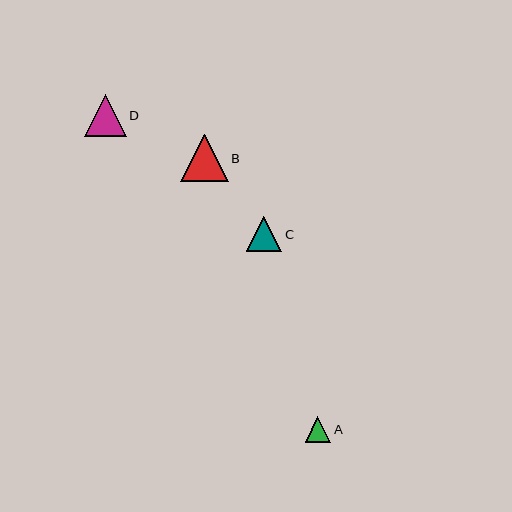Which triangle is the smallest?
Triangle A is the smallest with a size of approximately 26 pixels.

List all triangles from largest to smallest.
From largest to smallest: B, D, C, A.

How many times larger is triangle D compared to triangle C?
Triangle D is approximately 1.2 times the size of triangle C.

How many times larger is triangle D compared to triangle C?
Triangle D is approximately 1.2 times the size of triangle C.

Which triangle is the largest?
Triangle B is the largest with a size of approximately 47 pixels.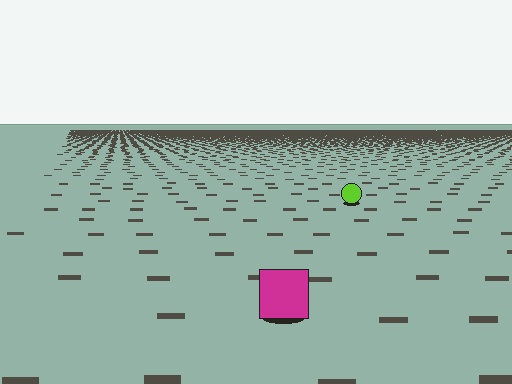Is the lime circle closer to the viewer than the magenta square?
No. The magenta square is closer — you can tell from the texture gradient: the ground texture is coarser near it.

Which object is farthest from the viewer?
The lime circle is farthest from the viewer. It appears smaller and the ground texture around it is denser.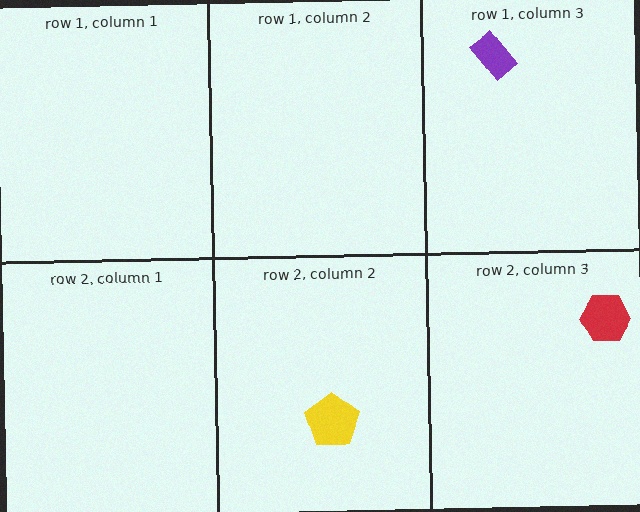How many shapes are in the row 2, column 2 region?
1.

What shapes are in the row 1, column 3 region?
The purple rectangle.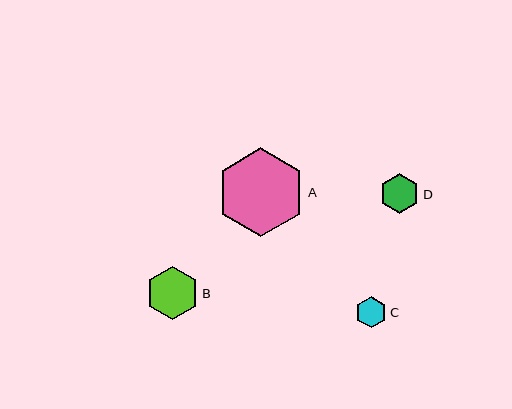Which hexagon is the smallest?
Hexagon C is the smallest with a size of approximately 31 pixels.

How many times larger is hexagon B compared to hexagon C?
Hexagon B is approximately 1.7 times the size of hexagon C.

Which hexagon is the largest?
Hexagon A is the largest with a size of approximately 89 pixels.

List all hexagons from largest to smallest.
From largest to smallest: A, B, D, C.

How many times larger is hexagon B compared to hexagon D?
Hexagon B is approximately 1.3 times the size of hexagon D.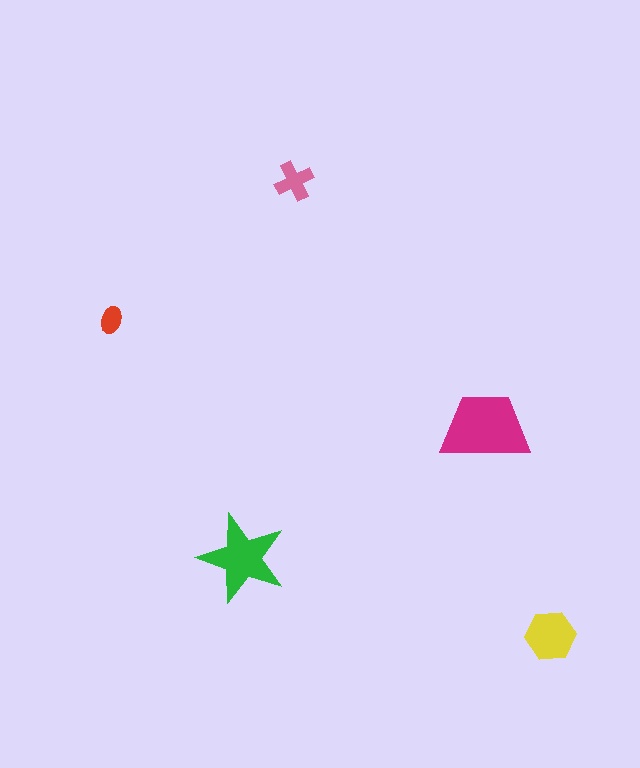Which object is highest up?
The pink cross is topmost.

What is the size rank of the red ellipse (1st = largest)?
5th.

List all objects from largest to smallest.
The magenta trapezoid, the green star, the yellow hexagon, the pink cross, the red ellipse.